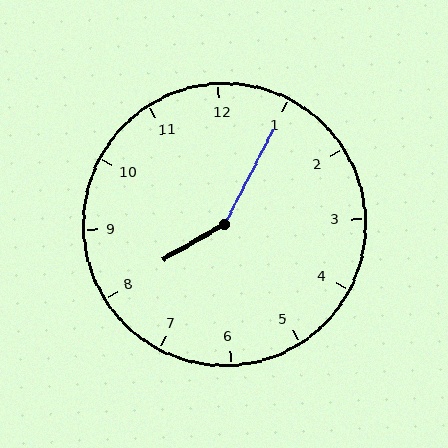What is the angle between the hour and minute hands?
Approximately 148 degrees.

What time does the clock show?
8:05.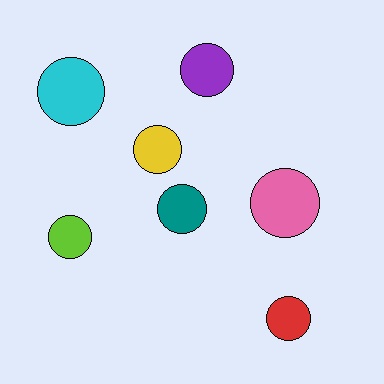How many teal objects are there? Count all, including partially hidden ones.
There is 1 teal object.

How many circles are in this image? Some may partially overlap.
There are 7 circles.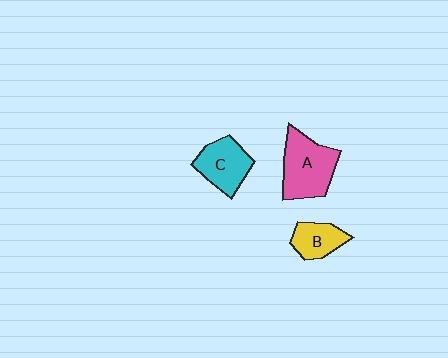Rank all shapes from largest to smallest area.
From largest to smallest: A (pink), C (cyan), B (yellow).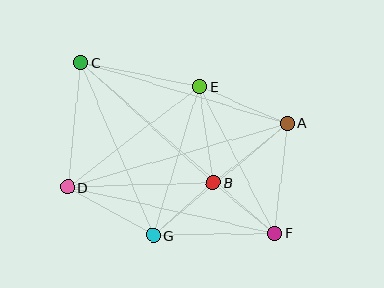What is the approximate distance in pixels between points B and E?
The distance between B and E is approximately 97 pixels.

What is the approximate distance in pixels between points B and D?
The distance between B and D is approximately 146 pixels.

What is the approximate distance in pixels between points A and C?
The distance between A and C is approximately 215 pixels.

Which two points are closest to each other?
Points B and F are closest to each other.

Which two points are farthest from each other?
Points C and F are farthest from each other.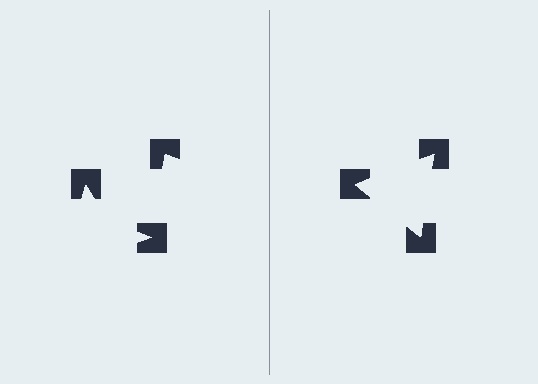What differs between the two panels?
The notched squares are positioned identically on both sides; only the wedge orientations differ. On the right they align to a triangle; on the left they are misaligned.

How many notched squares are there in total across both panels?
6 — 3 on each side.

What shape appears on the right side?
An illusory triangle.